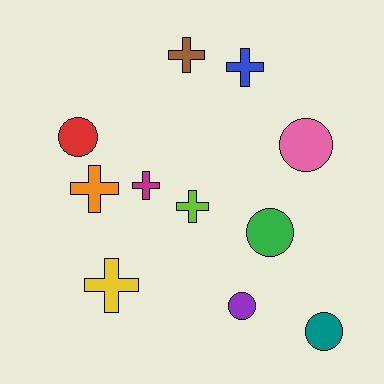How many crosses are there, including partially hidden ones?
There are 6 crosses.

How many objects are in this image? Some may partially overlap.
There are 11 objects.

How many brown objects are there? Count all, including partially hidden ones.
There is 1 brown object.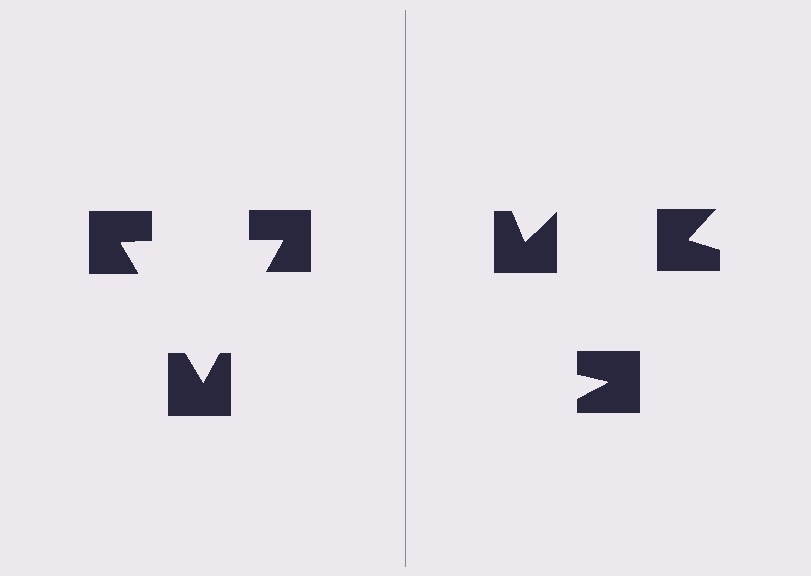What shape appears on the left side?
An illusory triangle.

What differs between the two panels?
The notched squares are positioned identically on both sides; only the wedge orientations differ. On the left they align to a triangle; on the right they are misaligned.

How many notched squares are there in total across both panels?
6 — 3 on each side.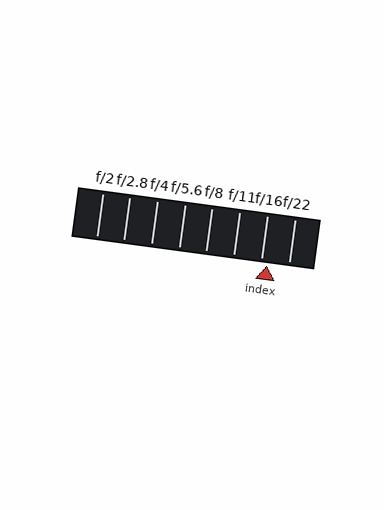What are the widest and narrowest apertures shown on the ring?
The widest aperture shown is f/2 and the narrowest is f/22.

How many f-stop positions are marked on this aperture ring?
There are 8 f-stop positions marked.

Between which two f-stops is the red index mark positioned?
The index mark is between f/16 and f/22.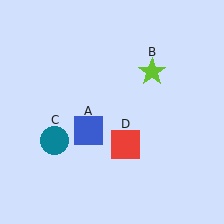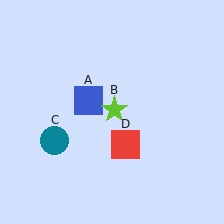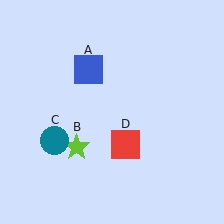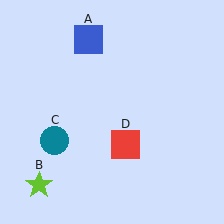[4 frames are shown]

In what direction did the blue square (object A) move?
The blue square (object A) moved up.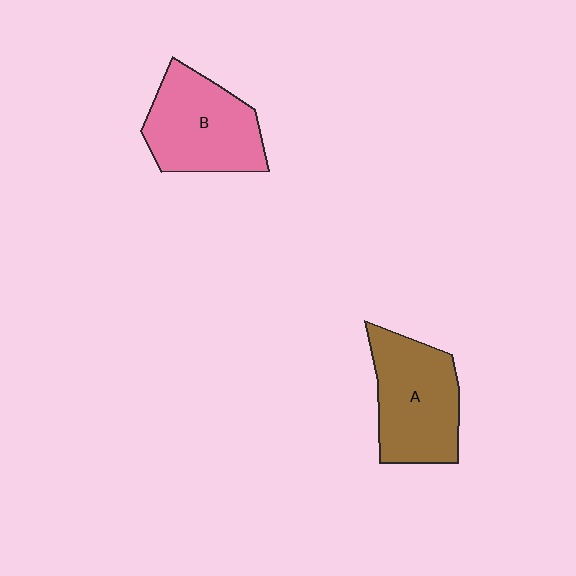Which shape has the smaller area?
Shape B (pink).